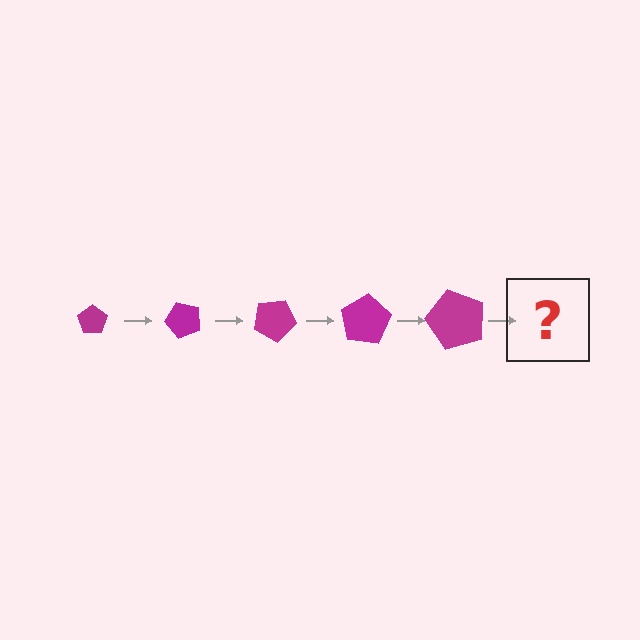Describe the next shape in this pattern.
It should be a pentagon, larger than the previous one and rotated 250 degrees from the start.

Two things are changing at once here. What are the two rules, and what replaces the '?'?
The two rules are that the pentagon grows larger each step and it rotates 50 degrees each step. The '?' should be a pentagon, larger than the previous one and rotated 250 degrees from the start.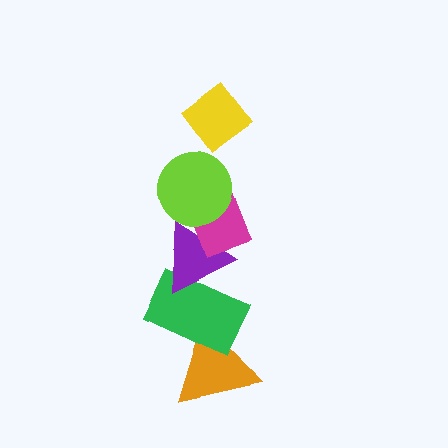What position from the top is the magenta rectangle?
The magenta rectangle is 3rd from the top.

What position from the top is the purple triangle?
The purple triangle is 4th from the top.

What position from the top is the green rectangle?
The green rectangle is 5th from the top.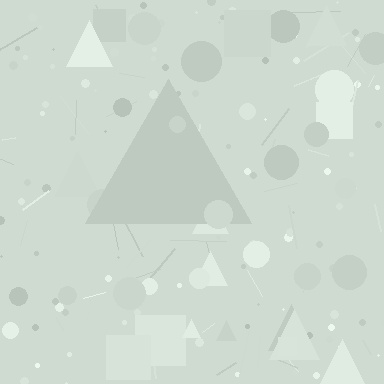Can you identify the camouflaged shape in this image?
The camouflaged shape is a triangle.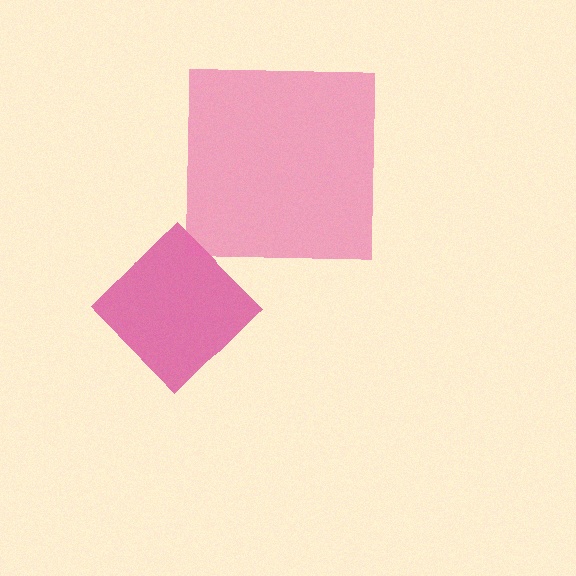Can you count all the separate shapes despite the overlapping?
Yes, there are 2 separate shapes.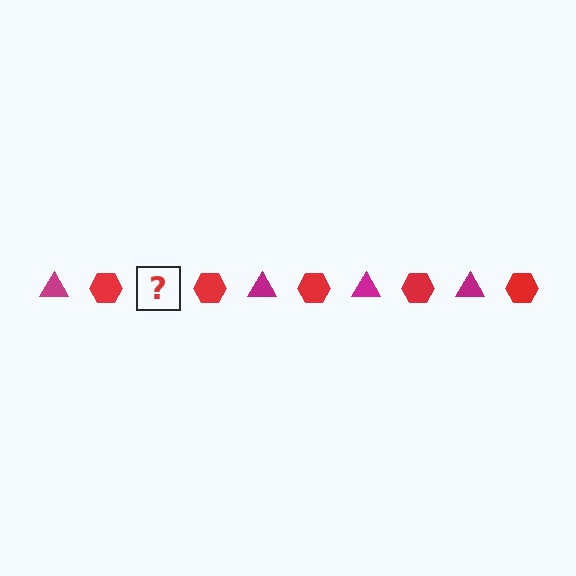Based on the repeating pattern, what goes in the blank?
The blank should be a magenta triangle.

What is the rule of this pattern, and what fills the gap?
The rule is that the pattern alternates between magenta triangle and red hexagon. The gap should be filled with a magenta triangle.